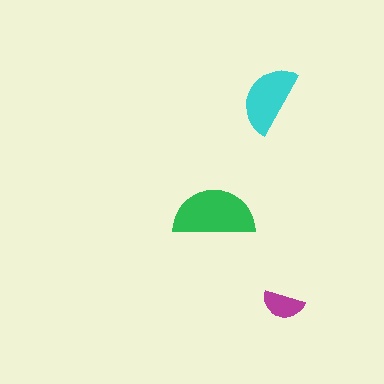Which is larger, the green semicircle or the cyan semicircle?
The green one.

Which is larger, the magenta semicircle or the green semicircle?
The green one.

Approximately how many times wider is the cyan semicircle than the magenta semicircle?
About 1.5 times wider.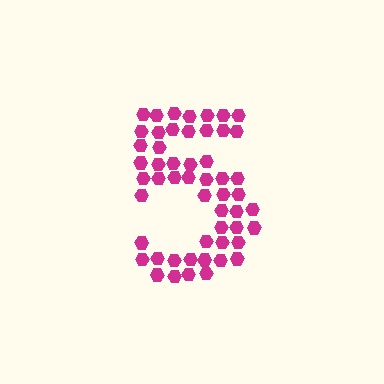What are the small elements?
The small elements are hexagons.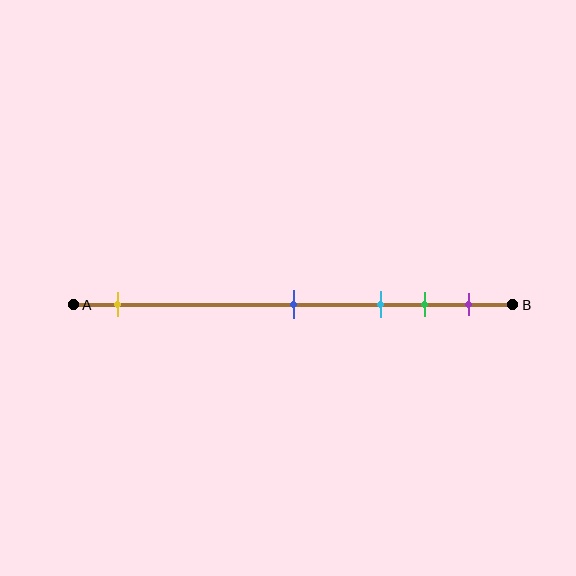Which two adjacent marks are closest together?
The green and purple marks are the closest adjacent pair.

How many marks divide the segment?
There are 5 marks dividing the segment.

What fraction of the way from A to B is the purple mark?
The purple mark is approximately 90% (0.9) of the way from A to B.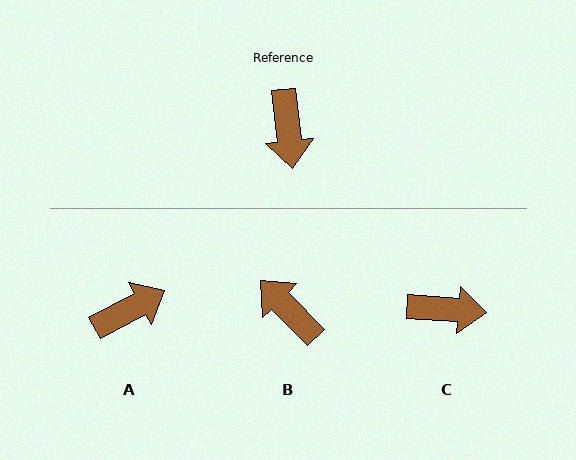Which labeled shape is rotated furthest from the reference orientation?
B, about 142 degrees away.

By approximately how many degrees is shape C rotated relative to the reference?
Approximately 79 degrees counter-clockwise.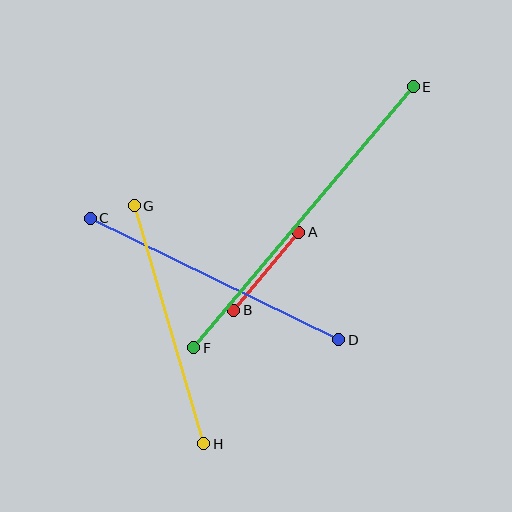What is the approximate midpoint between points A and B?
The midpoint is at approximately (266, 271) pixels.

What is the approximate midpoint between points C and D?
The midpoint is at approximately (214, 279) pixels.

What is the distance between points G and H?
The distance is approximately 248 pixels.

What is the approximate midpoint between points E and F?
The midpoint is at approximately (303, 217) pixels.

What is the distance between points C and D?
The distance is approximately 276 pixels.